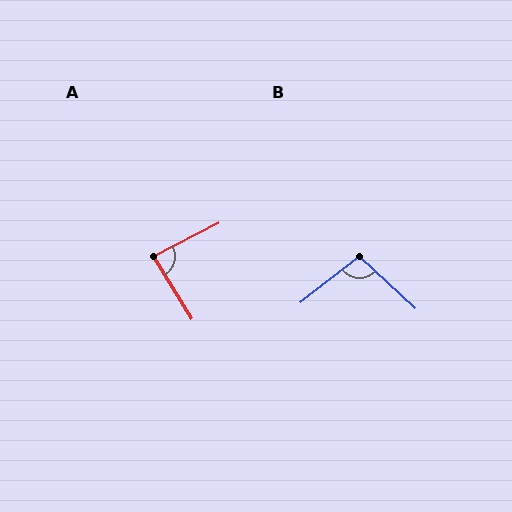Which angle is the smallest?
A, at approximately 85 degrees.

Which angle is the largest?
B, at approximately 99 degrees.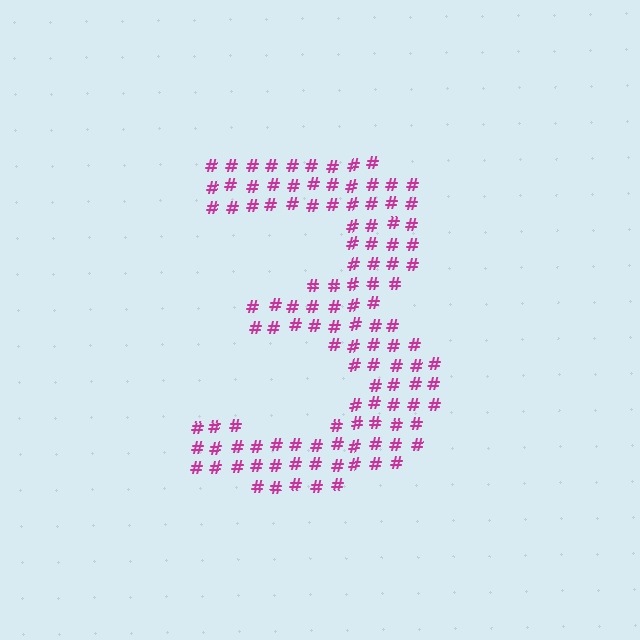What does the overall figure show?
The overall figure shows the digit 3.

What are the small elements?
The small elements are hash symbols.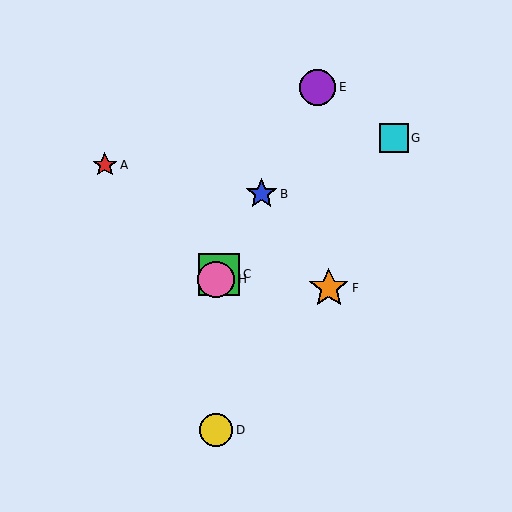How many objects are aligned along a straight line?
4 objects (B, C, E, H) are aligned along a straight line.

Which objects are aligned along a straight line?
Objects B, C, E, H are aligned along a straight line.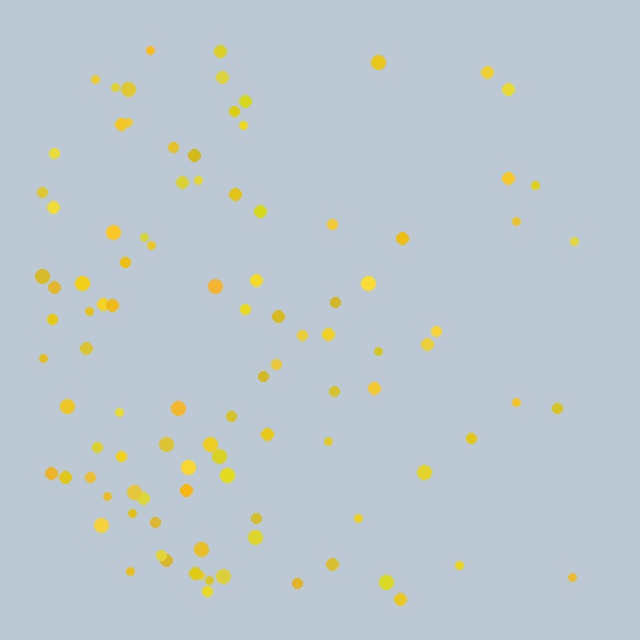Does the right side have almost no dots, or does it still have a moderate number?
Still a moderate number, just noticeably fewer than the left.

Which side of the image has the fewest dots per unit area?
The right.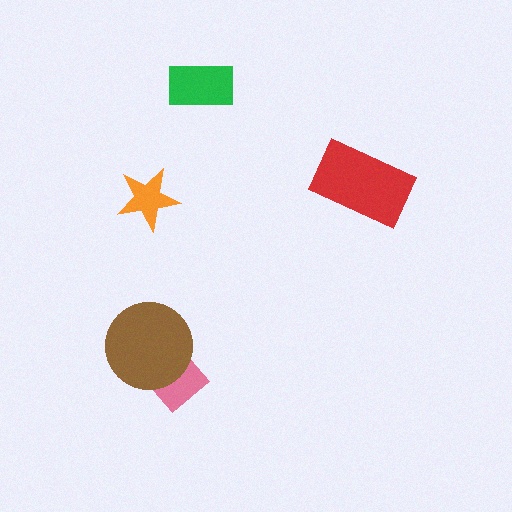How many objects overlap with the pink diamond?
1 object overlaps with the pink diamond.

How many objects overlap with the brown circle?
1 object overlaps with the brown circle.